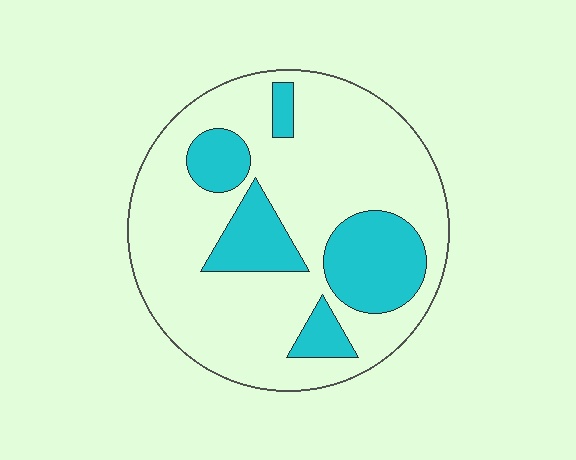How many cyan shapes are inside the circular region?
5.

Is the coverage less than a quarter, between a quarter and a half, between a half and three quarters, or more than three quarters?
Between a quarter and a half.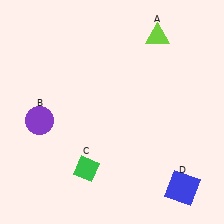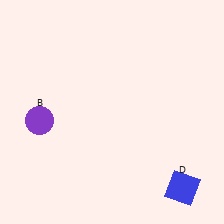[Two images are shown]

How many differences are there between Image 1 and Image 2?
There are 2 differences between the two images.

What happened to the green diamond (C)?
The green diamond (C) was removed in Image 2. It was in the bottom-left area of Image 1.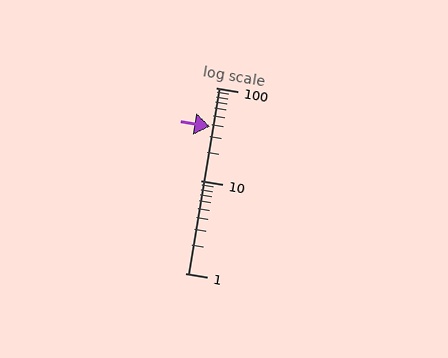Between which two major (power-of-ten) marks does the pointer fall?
The pointer is between 10 and 100.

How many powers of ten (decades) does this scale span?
The scale spans 2 decades, from 1 to 100.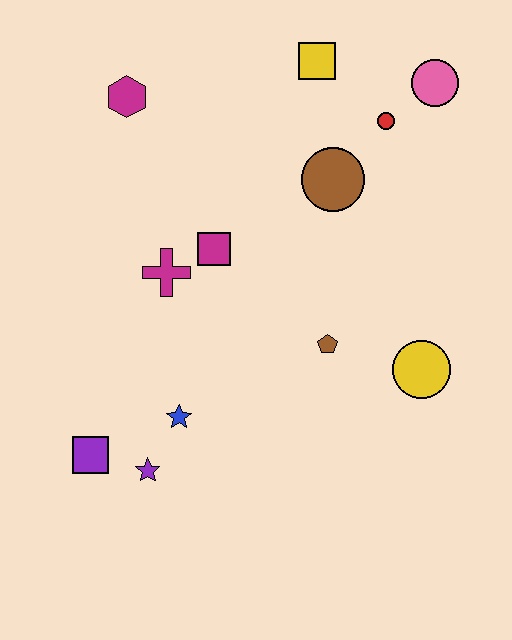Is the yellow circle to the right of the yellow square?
Yes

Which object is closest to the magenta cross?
The magenta square is closest to the magenta cross.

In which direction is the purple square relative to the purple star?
The purple square is to the left of the purple star.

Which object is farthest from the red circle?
The purple square is farthest from the red circle.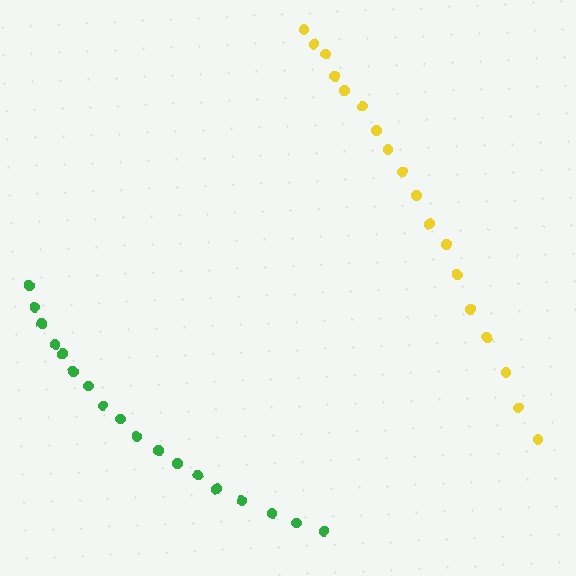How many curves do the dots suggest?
There are 2 distinct paths.